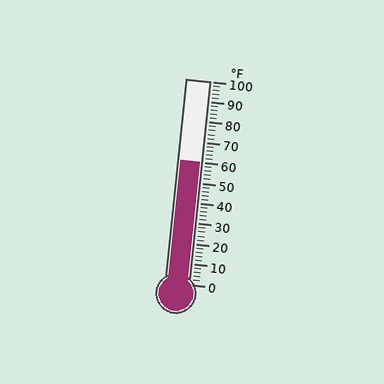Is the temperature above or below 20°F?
The temperature is above 20°F.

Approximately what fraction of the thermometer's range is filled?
The thermometer is filled to approximately 60% of its range.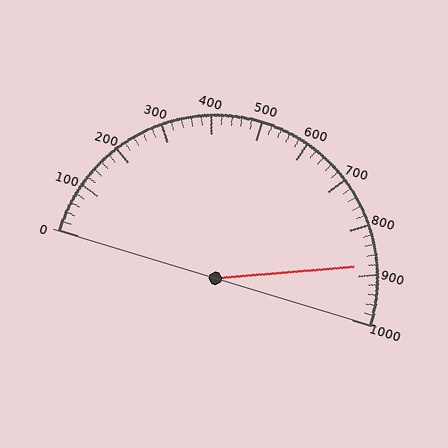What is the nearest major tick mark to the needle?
The nearest major tick mark is 900.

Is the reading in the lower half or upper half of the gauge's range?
The reading is in the upper half of the range (0 to 1000).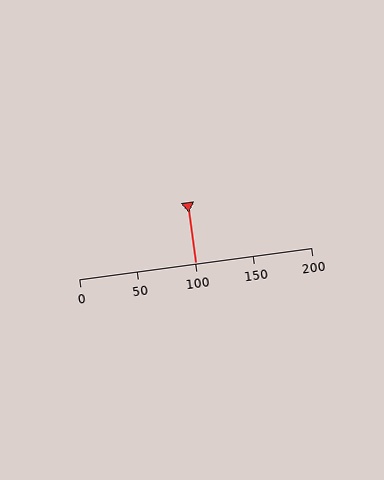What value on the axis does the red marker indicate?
The marker indicates approximately 100.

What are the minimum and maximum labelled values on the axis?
The axis runs from 0 to 200.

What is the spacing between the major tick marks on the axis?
The major ticks are spaced 50 apart.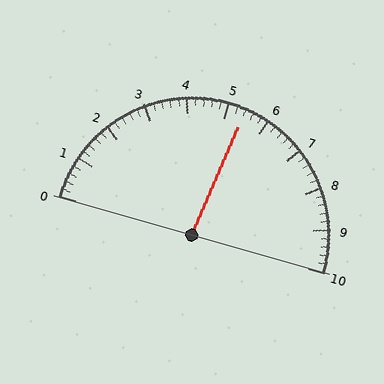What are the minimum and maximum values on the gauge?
The gauge ranges from 0 to 10.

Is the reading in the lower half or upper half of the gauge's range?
The reading is in the upper half of the range (0 to 10).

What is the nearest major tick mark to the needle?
The nearest major tick mark is 5.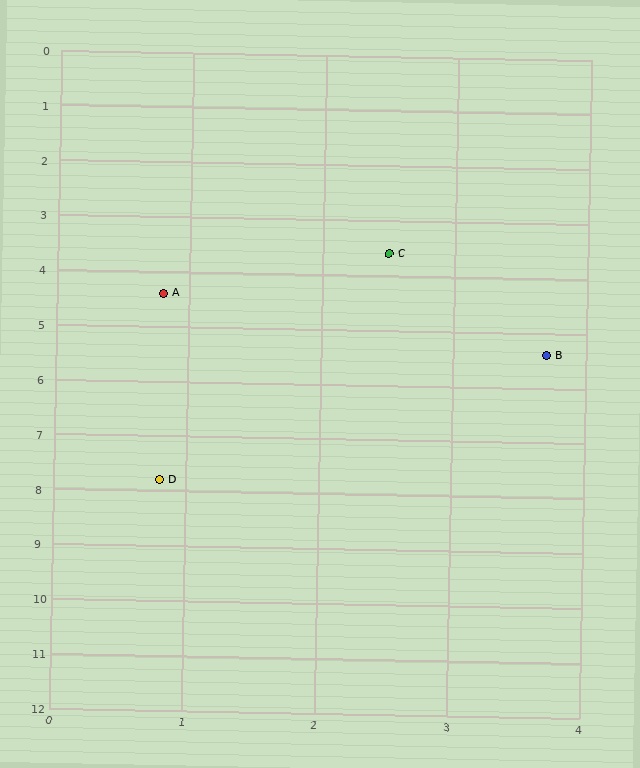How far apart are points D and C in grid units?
Points D and C are about 4.5 grid units apart.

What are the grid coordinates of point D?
Point D is at approximately (0.8, 7.8).